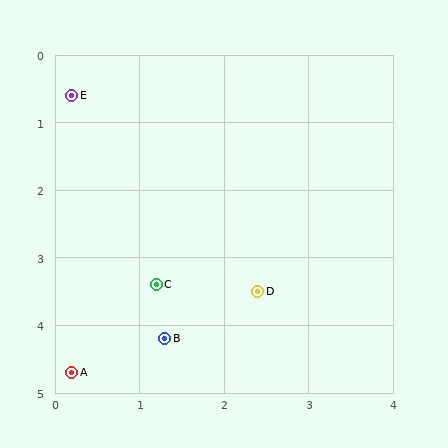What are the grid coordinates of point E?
Point E is at approximately (0.2, 0.6).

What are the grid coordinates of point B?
Point B is at approximately (1.3, 4.2).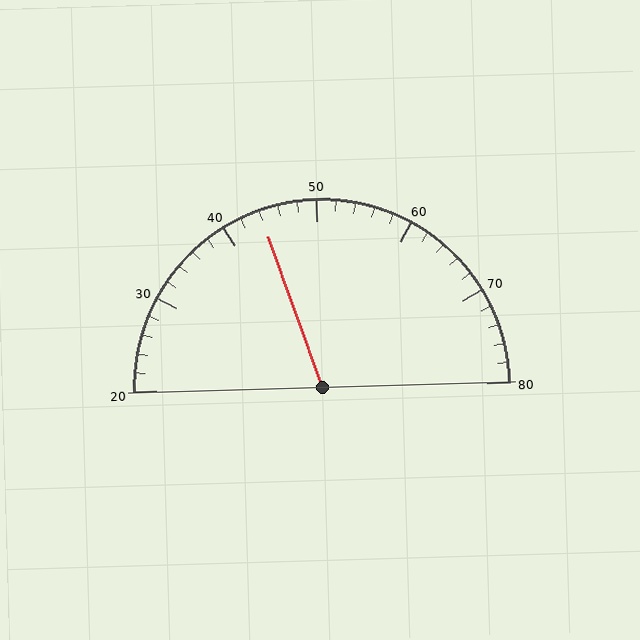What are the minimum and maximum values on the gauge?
The gauge ranges from 20 to 80.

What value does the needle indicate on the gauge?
The needle indicates approximately 44.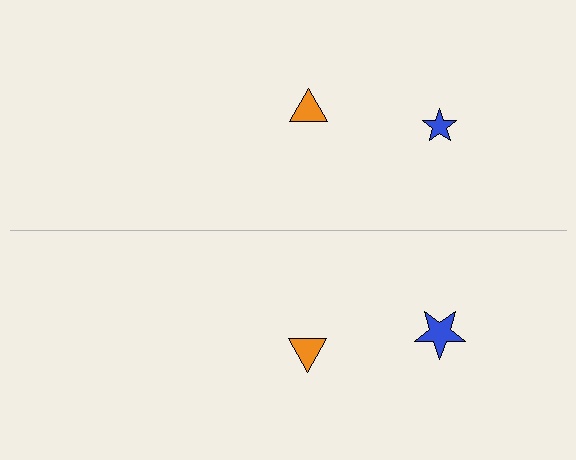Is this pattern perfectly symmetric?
No, the pattern is not perfectly symmetric. The blue star on the bottom side has a different size than its mirror counterpart.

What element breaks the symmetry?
The blue star on the bottom side has a different size than its mirror counterpart.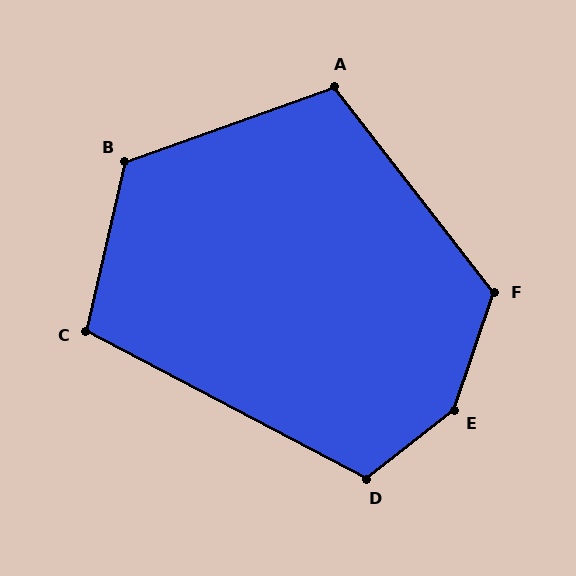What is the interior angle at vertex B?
Approximately 122 degrees (obtuse).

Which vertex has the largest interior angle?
E, at approximately 147 degrees.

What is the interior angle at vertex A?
Approximately 108 degrees (obtuse).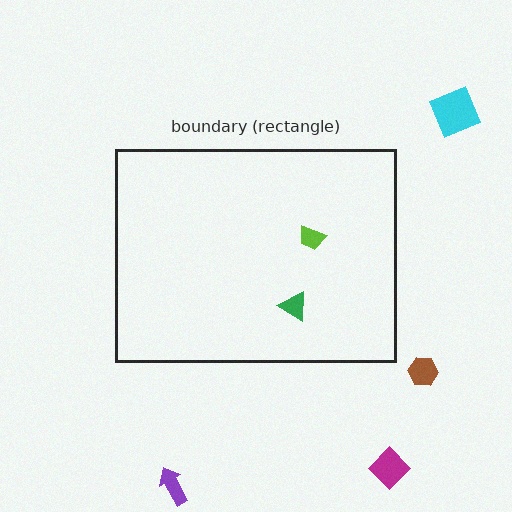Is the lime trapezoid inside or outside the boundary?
Inside.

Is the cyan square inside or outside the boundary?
Outside.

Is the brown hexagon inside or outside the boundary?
Outside.